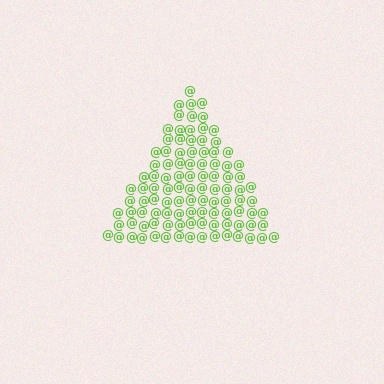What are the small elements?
The small elements are at signs.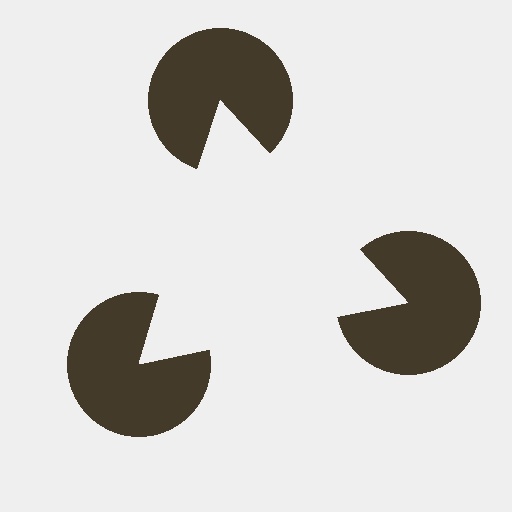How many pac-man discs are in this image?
There are 3 — one at each vertex of the illusory triangle.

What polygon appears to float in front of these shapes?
An illusory triangle — its edges are inferred from the aligned wedge cuts in the pac-man discs, not physically drawn.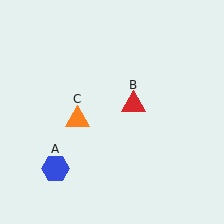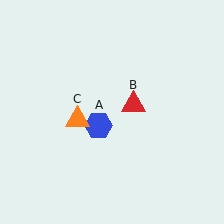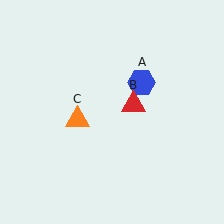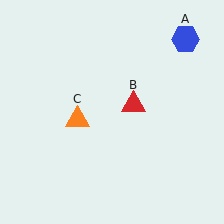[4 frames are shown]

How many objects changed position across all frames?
1 object changed position: blue hexagon (object A).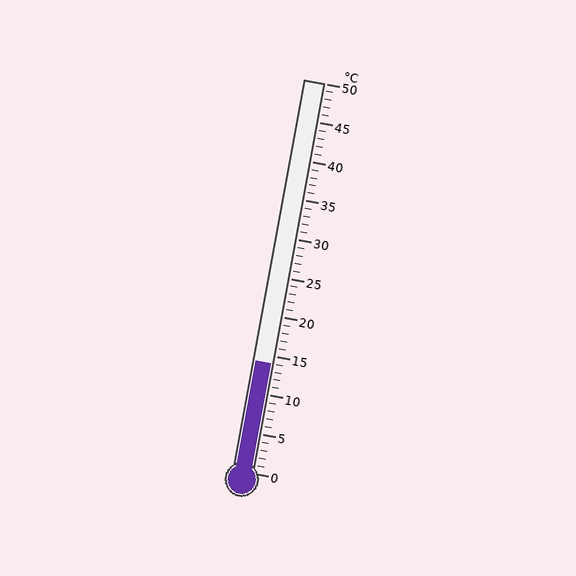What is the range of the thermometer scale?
The thermometer scale ranges from 0°C to 50°C.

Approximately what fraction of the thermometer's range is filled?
The thermometer is filled to approximately 30% of its range.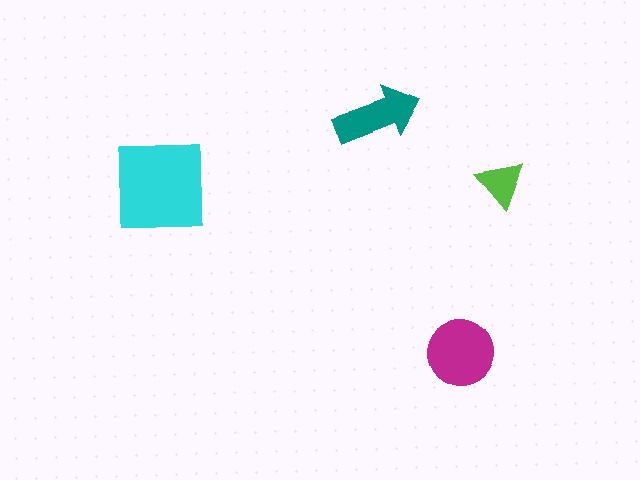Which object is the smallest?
The lime triangle.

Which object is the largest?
The cyan square.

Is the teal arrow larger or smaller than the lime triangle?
Larger.